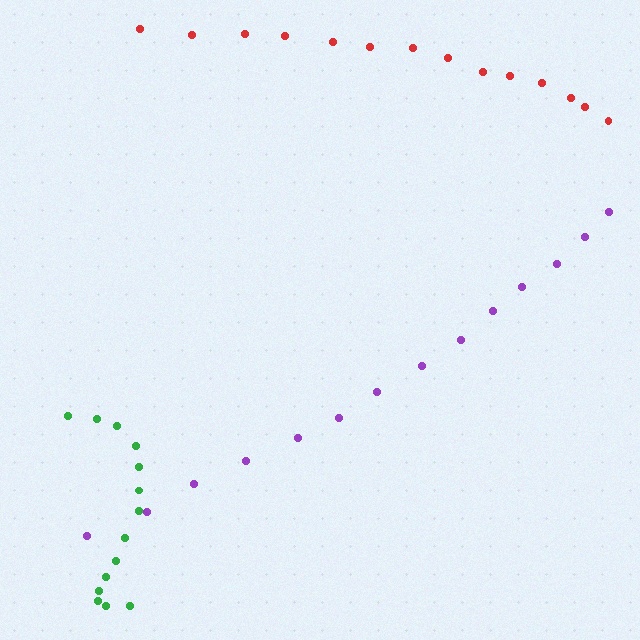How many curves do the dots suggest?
There are 3 distinct paths.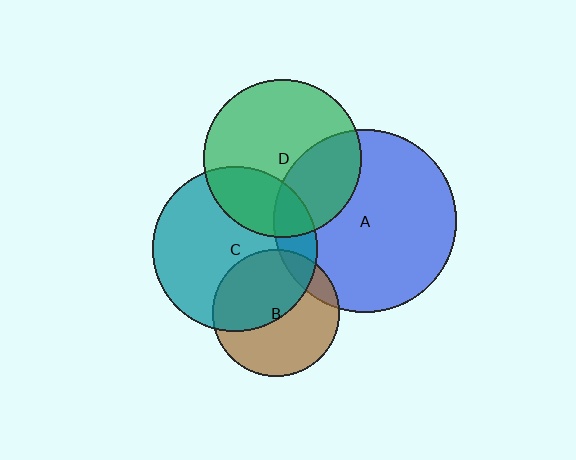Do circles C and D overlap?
Yes.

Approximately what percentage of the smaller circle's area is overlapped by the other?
Approximately 25%.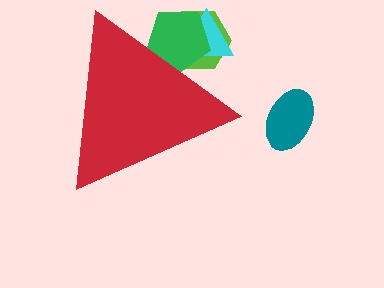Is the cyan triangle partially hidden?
Yes, the cyan triangle is partially hidden behind the red triangle.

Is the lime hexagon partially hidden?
Yes, the lime hexagon is partially hidden behind the red triangle.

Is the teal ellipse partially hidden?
No, the teal ellipse is fully visible.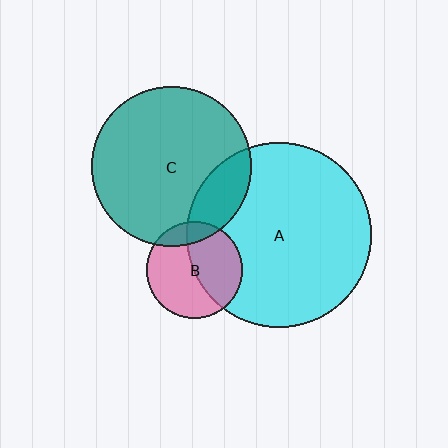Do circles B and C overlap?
Yes.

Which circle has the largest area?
Circle A (cyan).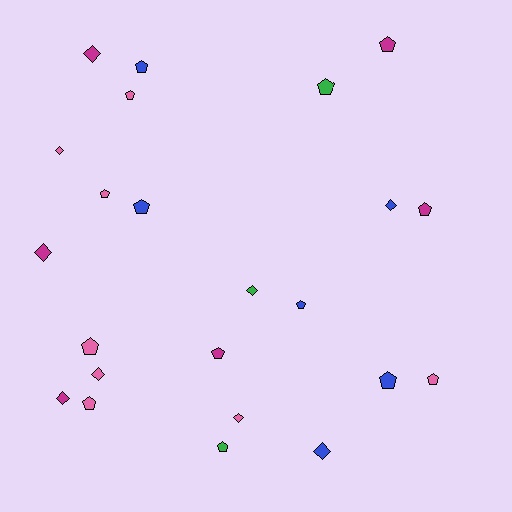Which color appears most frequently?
Pink, with 8 objects.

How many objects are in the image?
There are 23 objects.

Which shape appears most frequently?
Pentagon, with 14 objects.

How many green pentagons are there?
There are 2 green pentagons.